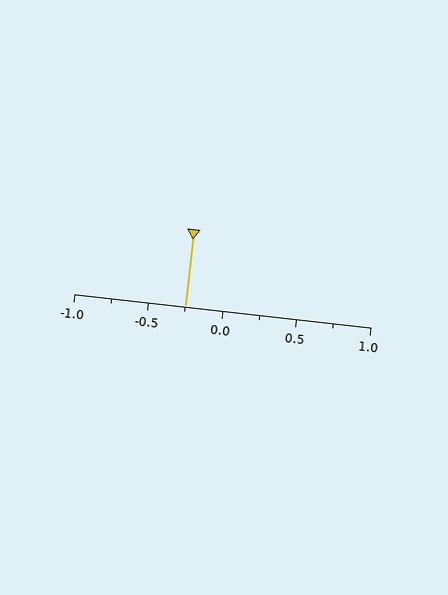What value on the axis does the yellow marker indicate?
The marker indicates approximately -0.25.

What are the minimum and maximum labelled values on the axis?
The axis runs from -1.0 to 1.0.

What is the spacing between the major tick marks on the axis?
The major ticks are spaced 0.5 apart.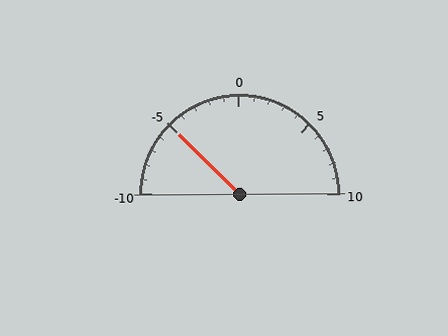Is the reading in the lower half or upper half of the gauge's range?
The reading is in the lower half of the range (-10 to 10).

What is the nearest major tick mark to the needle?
The nearest major tick mark is -5.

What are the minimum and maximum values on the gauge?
The gauge ranges from -10 to 10.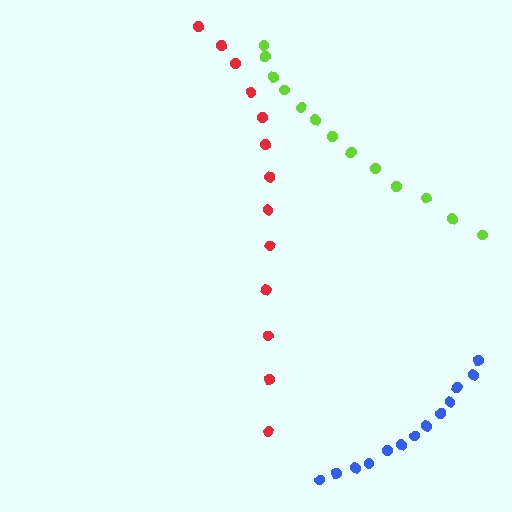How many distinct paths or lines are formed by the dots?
There are 3 distinct paths.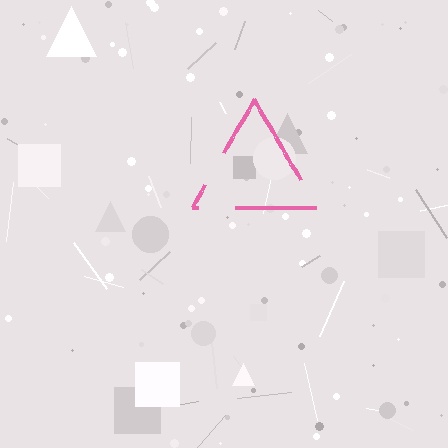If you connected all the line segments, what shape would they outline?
They would outline a triangle.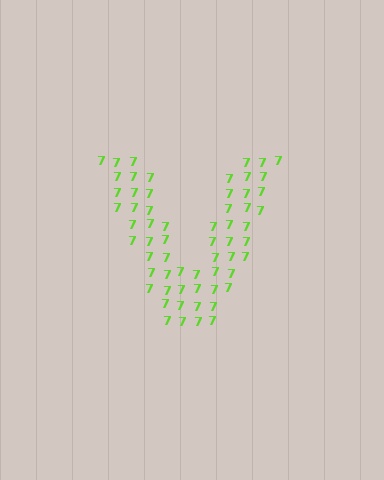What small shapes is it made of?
It is made of small digit 7's.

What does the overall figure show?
The overall figure shows the letter V.